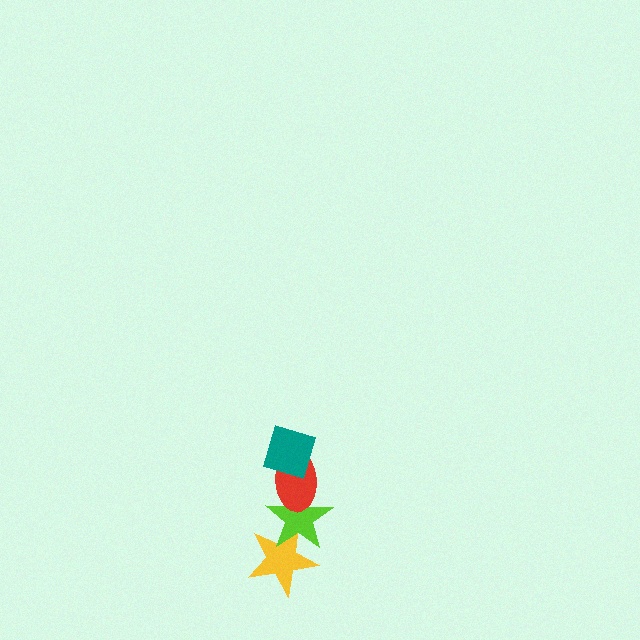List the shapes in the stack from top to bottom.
From top to bottom: the teal diamond, the red ellipse, the lime star, the yellow star.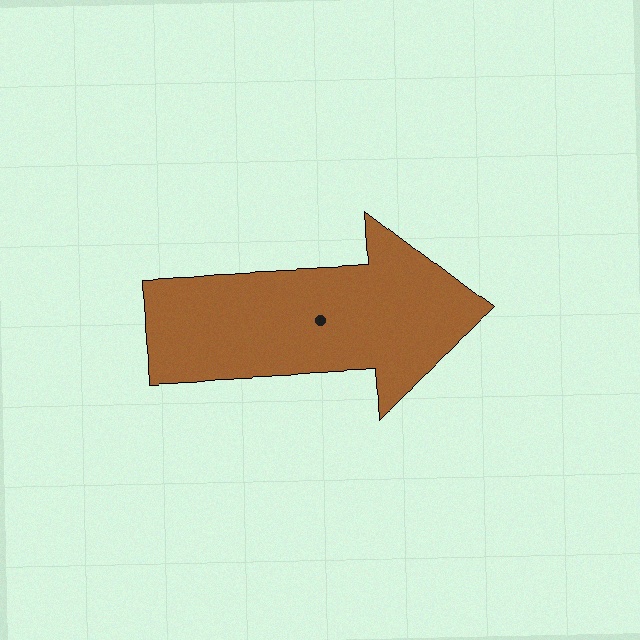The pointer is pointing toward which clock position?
Roughly 3 o'clock.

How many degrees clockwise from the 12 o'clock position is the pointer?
Approximately 87 degrees.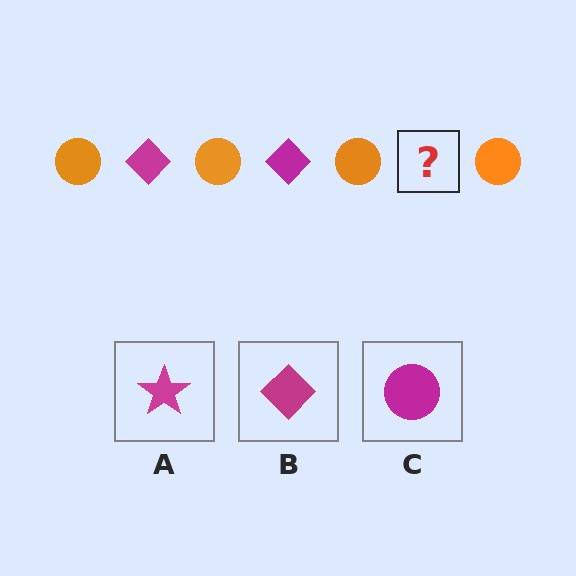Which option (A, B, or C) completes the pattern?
B.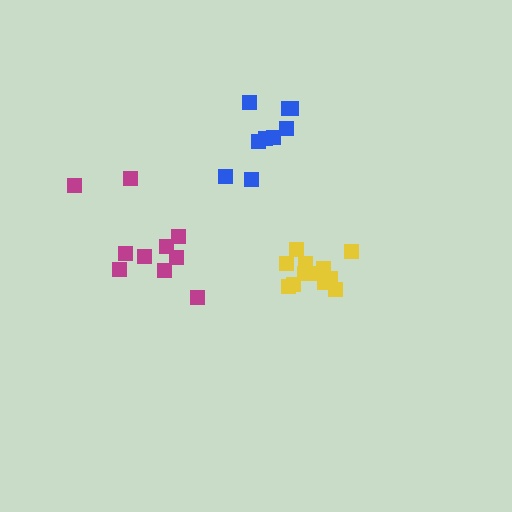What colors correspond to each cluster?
The clusters are colored: yellow, magenta, blue.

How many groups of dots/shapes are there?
There are 3 groups.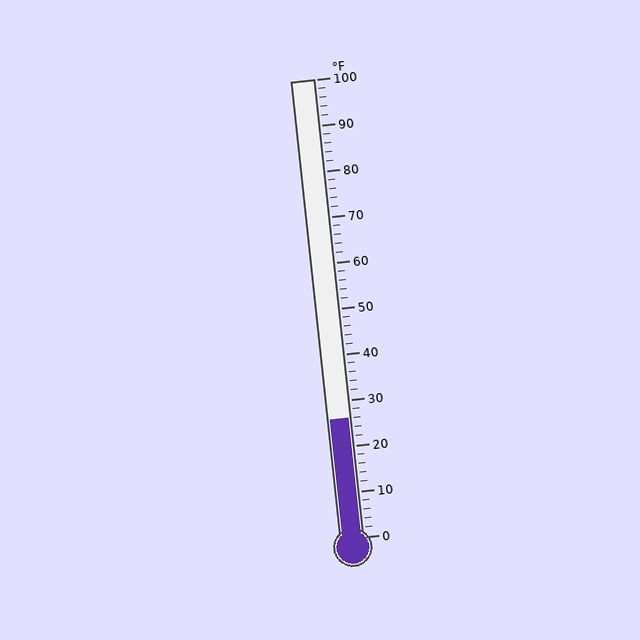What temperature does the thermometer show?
The thermometer shows approximately 26°F.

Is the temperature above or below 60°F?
The temperature is below 60°F.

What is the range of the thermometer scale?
The thermometer scale ranges from 0°F to 100°F.